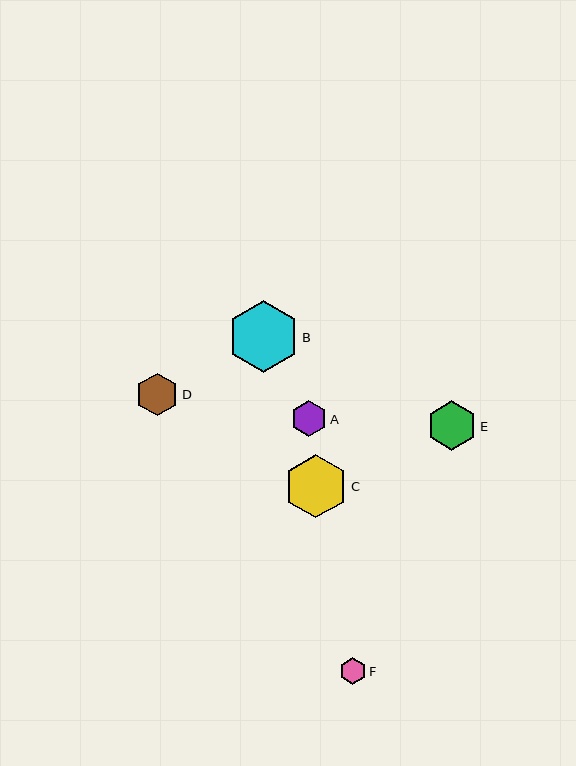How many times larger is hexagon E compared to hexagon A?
Hexagon E is approximately 1.4 times the size of hexagon A.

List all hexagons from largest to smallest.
From largest to smallest: B, C, E, D, A, F.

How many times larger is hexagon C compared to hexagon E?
Hexagon C is approximately 1.3 times the size of hexagon E.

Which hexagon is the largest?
Hexagon B is the largest with a size of approximately 72 pixels.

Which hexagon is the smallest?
Hexagon F is the smallest with a size of approximately 27 pixels.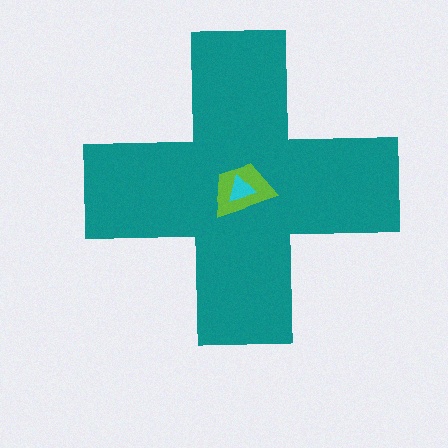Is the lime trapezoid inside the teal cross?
Yes.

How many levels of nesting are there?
3.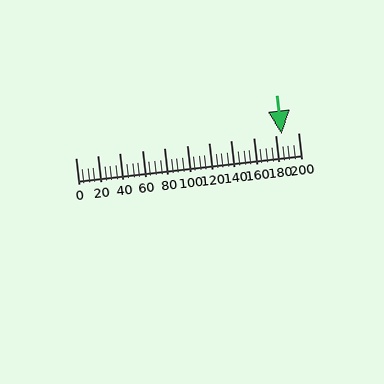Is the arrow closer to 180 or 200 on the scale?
The arrow is closer to 180.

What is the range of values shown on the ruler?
The ruler shows values from 0 to 200.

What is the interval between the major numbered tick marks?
The major tick marks are spaced 20 units apart.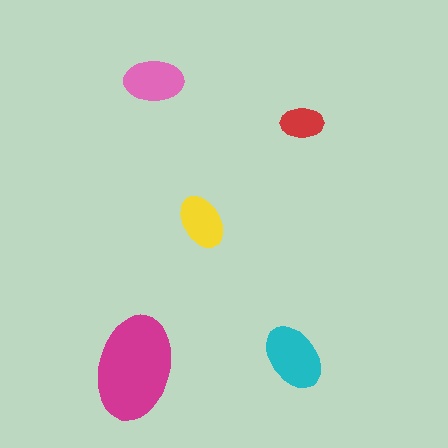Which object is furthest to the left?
The magenta ellipse is leftmost.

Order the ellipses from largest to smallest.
the magenta one, the cyan one, the pink one, the yellow one, the red one.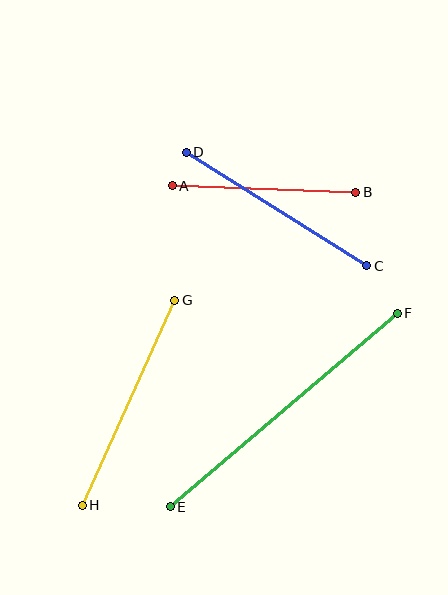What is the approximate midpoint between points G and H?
The midpoint is at approximately (129, 403) pixels.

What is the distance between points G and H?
The distance is approximately 225 pixels.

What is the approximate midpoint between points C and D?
The midpoint is at approximately (276, 209) pixels.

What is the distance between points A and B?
The distance is approximately 183 pixels.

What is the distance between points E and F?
The distance is approximately 298 pixels.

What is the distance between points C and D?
The distance is approximately 213 pixels.